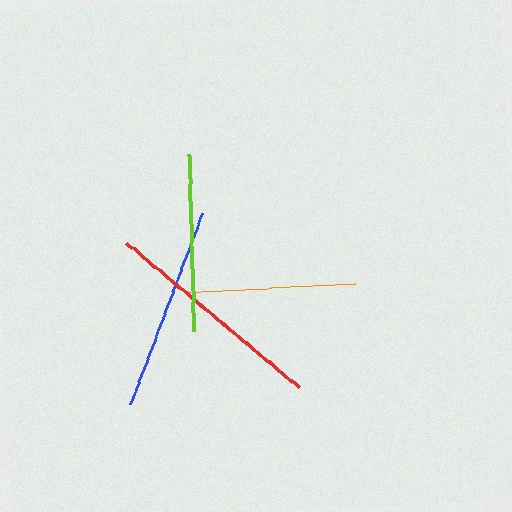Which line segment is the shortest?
The orange line is the shortest at approximately 168 pixels.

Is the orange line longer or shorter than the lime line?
The lime line is longer than the orange line.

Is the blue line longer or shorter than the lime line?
The blue line is longer than the lime line.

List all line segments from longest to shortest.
From longest to shortest: red, blue, lime, orange.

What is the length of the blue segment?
The blue segment is approximately 203 pixels long.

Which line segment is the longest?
The red line is the longest at approximately 225 pixels.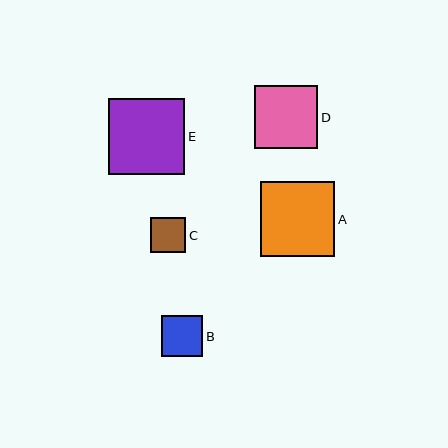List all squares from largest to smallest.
From largest to smallest: E, A, D, B, C.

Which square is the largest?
Square E is the largest with a size of approximately 76 pixels.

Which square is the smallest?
Square C is the smallest with a size of approximately 35 pixels.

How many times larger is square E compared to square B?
Square E is approximately 1.8 times the size of square B.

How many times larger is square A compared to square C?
Square A is approximately 2.1 times the size of square C.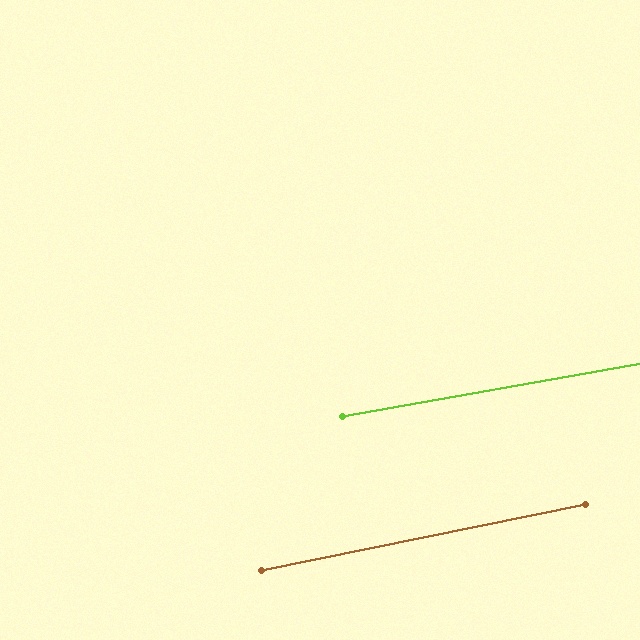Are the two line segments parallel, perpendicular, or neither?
Parallel — their directions differ by only 1.5°.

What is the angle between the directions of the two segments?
Approximately 2 degrees.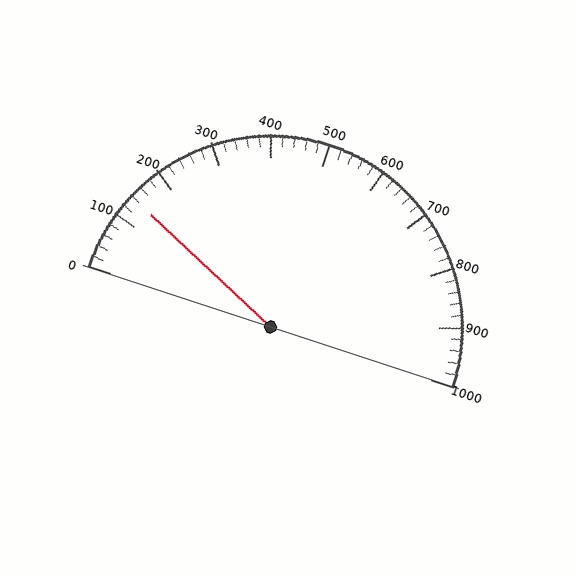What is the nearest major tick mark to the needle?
The nearest major tick mark is 100.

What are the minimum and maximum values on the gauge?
The gauge ranges from 0 to 1000.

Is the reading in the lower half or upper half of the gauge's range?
The reading is in the lower half of the range (0 to 1000).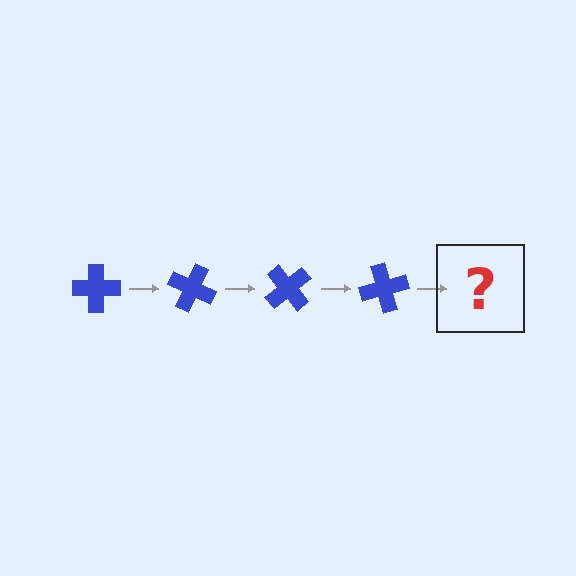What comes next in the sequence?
The next element should be a blue cross rotated 100 degrees.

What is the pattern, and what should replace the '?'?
The pattern is that the cross rotates 25 degrees each step. The '?' should be a blue cross rotated 100 degrees.